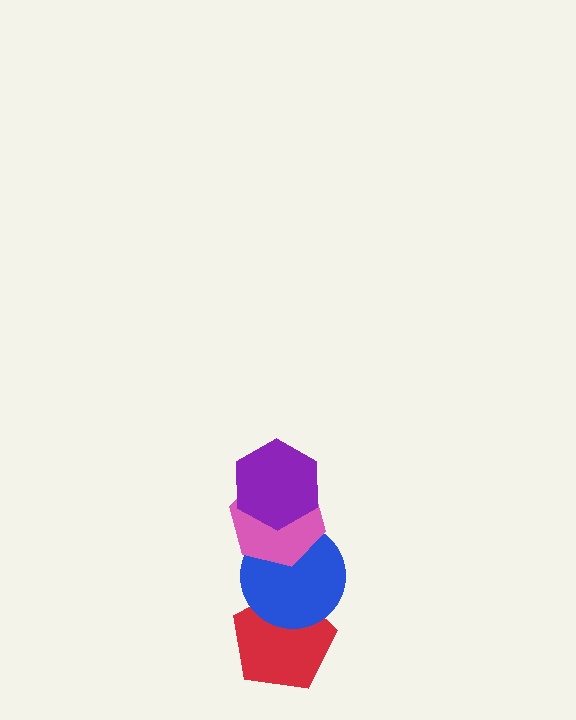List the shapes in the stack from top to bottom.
From top to bottom: the purple hexagon, the pink hexagon, the blue circle, the red pentagon.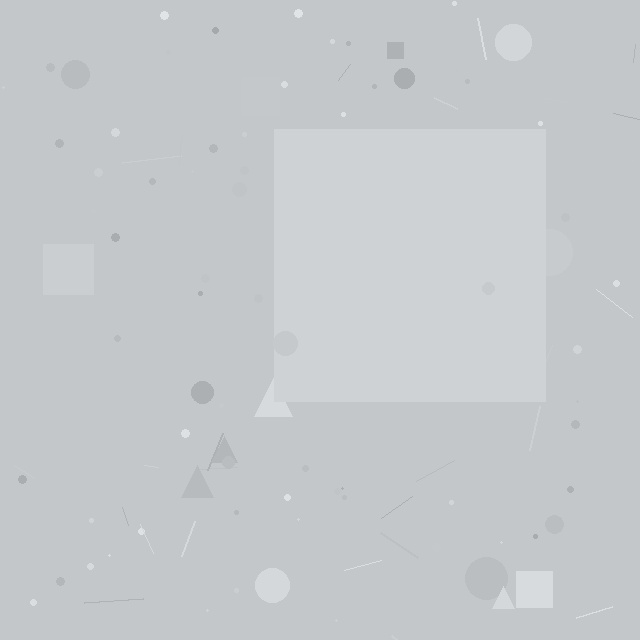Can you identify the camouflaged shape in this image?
The camouflaged shape is a square.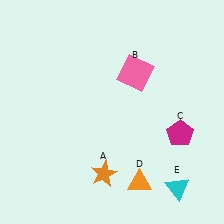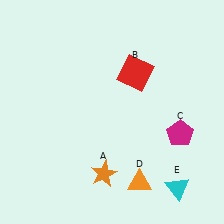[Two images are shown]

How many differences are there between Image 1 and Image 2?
There is 1 difference between the two images.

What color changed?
The square (B) changed from pink in Image 1 to red in Image 2.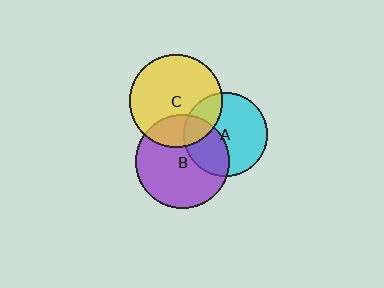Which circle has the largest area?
Circle B (purple).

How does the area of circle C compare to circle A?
Approximately 1.2 times.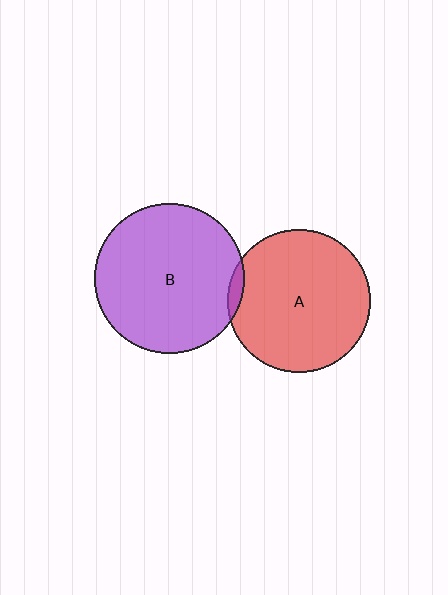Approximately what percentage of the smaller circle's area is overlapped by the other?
Approximately 5%.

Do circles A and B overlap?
Yes.